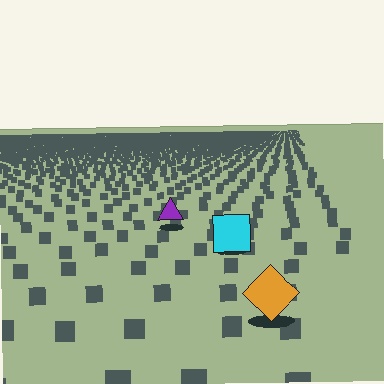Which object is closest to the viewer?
The orange diamond is closest. The texture marks near it are larger and more spread out.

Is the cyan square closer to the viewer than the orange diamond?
No. The orange diamond is closer — you can tell from the texture gradient: the ground texture is coarser near it.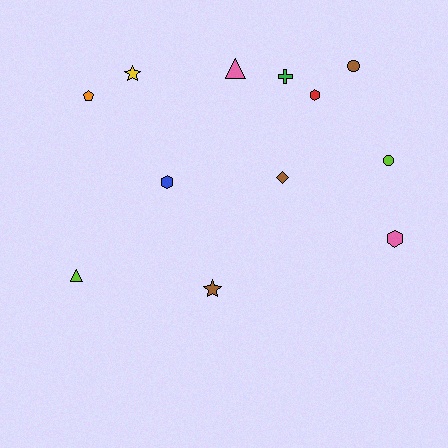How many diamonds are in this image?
There is 1 diamond.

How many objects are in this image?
There are 12 objects.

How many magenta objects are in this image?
There are no magenta objects.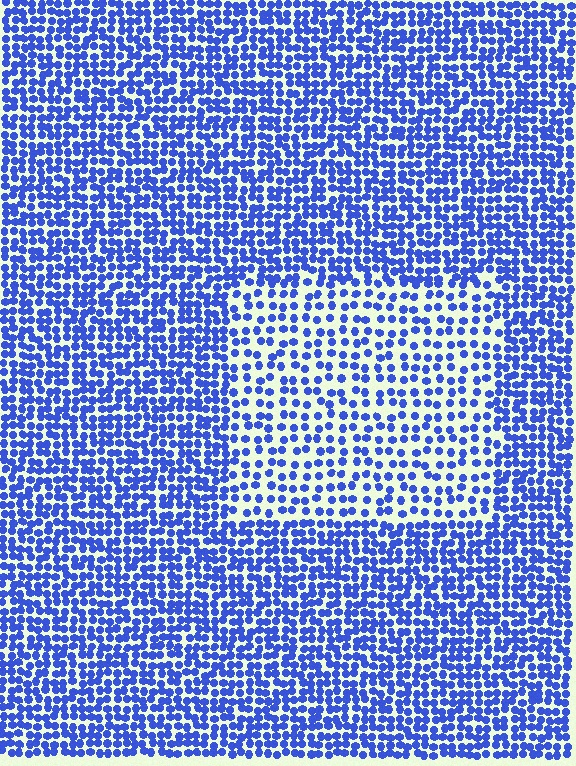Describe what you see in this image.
The image contains small blue elements arranged at two different densities. A rectangle-shaped region is visible where the elements are less densely packed than the surrounding area.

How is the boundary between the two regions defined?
The boundary is defined by a change in element density (approximately 1.9x ratio). All elements are the same color, size, and shape.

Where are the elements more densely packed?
The elements are more densely packed outside the rectangle boundary.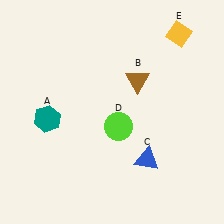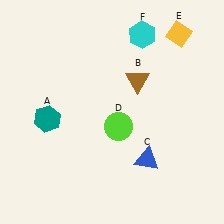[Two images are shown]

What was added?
A cyan hexagon (F) was added in Image 2.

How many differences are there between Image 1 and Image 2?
There is 1 difference between the two images.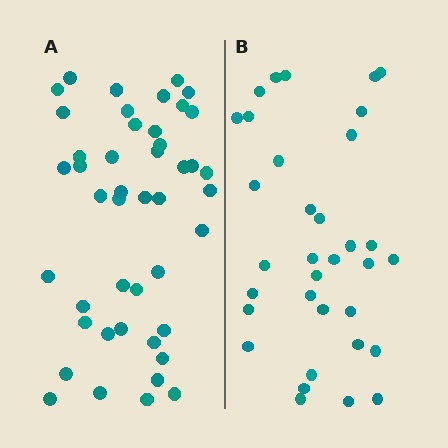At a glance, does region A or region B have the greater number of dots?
Region A (the left region) has more dots.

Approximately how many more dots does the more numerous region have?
Region A has roughly 12 or so more dots than region B.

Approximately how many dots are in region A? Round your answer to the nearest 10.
About 40 dots. (The exact count is 45, which rounds to 40.)